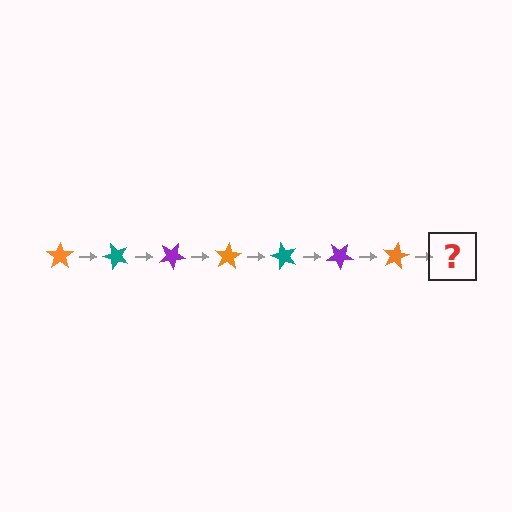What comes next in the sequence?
The next element should be a teal star, rotated 350 degrees from the start.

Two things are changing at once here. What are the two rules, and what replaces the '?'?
The two rules are that it rotates 50 degrees each step and the color cycles through orange, teal, and purple. The '?' should be a teal star, rotated 350 degrees from the start.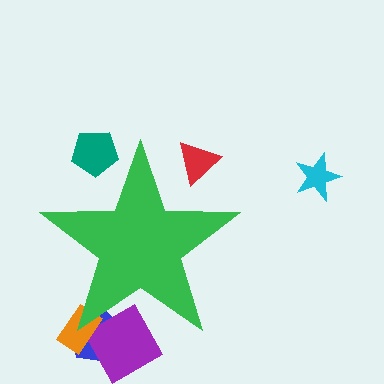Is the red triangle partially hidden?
Yes, the red triangle is partially hidden behind the green star.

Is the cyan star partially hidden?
No, the cyan star is fully visible.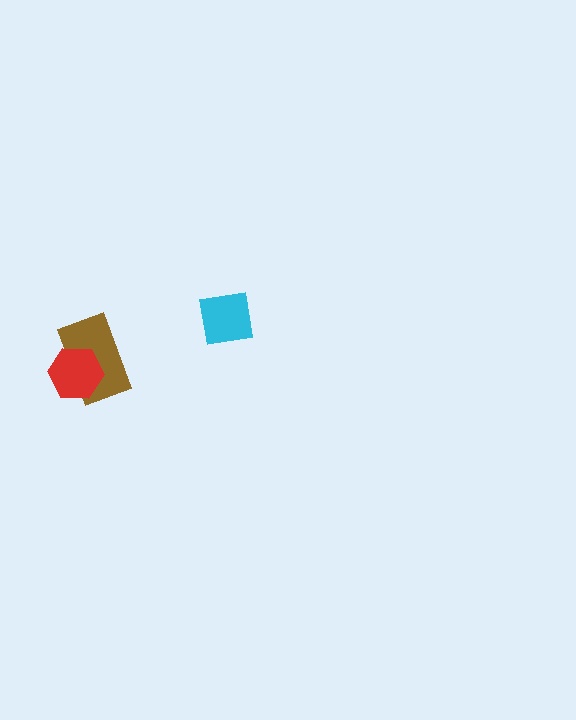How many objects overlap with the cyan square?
0 objects overlap with the cyan square.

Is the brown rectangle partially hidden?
Yes, it is partially covered by another shape.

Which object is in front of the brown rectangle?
The red hexagon is in front of the brown rectangle.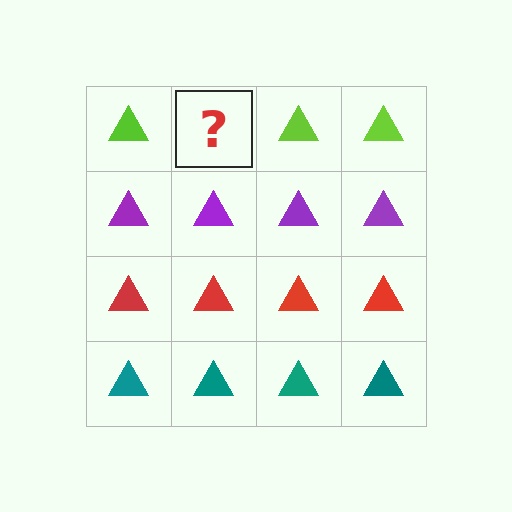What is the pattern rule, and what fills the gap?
The rule is that each row has a consistent color. The gap should be filled with a lime triangle.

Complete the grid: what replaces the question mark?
The question mark should be replaced with a lime triangle.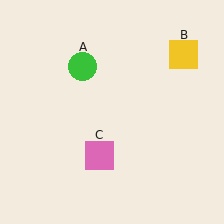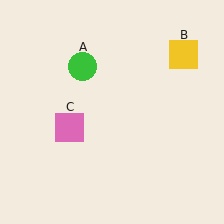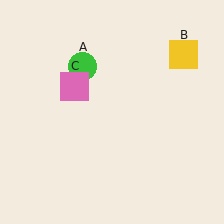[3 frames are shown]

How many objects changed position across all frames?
1 object changed position: pink square (object C).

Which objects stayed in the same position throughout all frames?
Green circle (object A) and yellow square (object B) remained stationary.